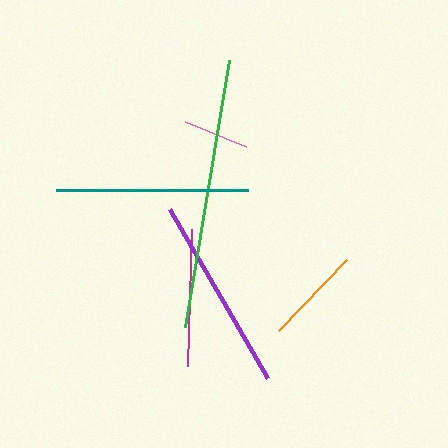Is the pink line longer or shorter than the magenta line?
The magenta line is longer than the pink line.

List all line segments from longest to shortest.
From longest to shortest: green, purple, teal, magenta, orange, pink.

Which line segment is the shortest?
The pink line is the shortest at approximately 65 pixels.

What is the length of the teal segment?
The teal segment is approximately 192 pixels long.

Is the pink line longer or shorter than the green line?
The green line is longer than the pink line.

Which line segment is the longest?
The green line is the longest at approximately 270 pixels.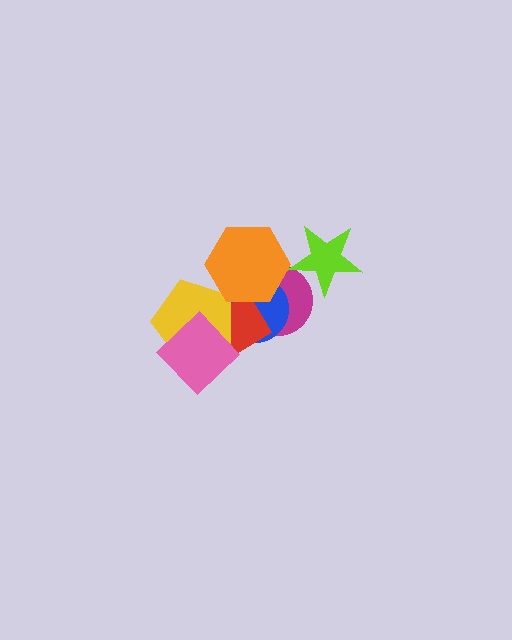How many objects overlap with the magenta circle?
4 objects overlap with the magenta circle.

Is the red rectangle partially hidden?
Yes, it is partially covered by another shape.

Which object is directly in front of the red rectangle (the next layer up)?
The yellow pentagon is directly in front of the red rectangle.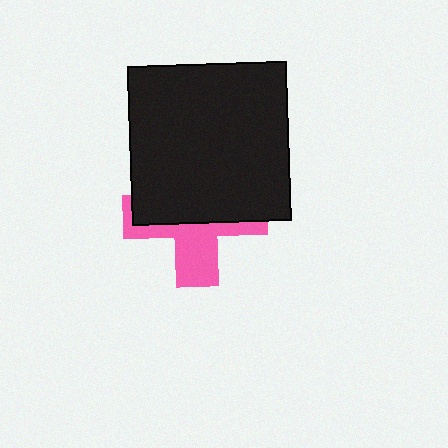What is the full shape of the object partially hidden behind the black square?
The partially hidden object is a pink cross.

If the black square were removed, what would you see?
You would see the complete pink cross.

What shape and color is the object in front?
The object in front is a black square.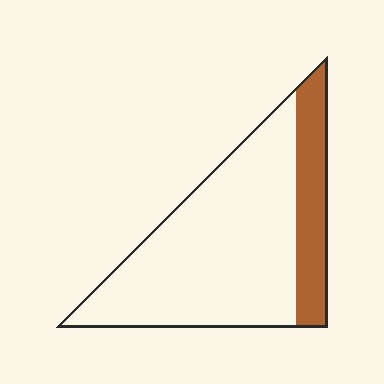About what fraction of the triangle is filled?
About one fifth (1/5).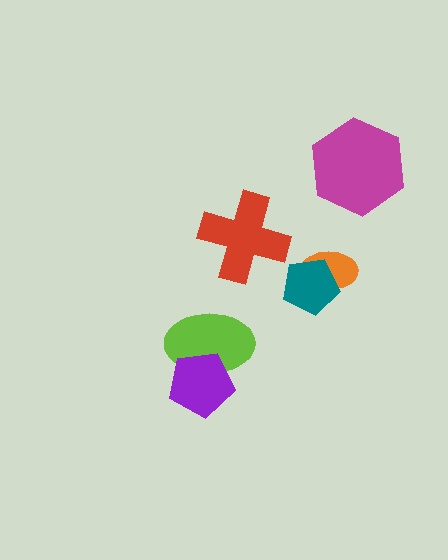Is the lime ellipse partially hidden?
Yes, it is partially covered by another shape.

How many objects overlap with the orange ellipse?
1 object overlaps with the orange ellipse.